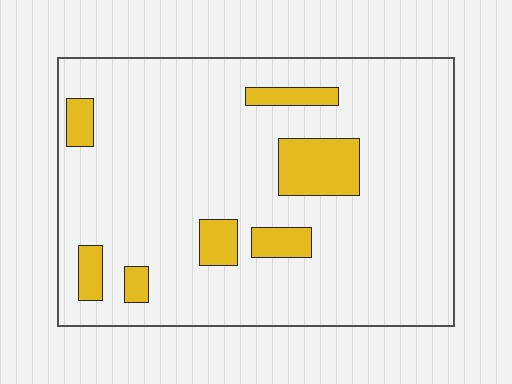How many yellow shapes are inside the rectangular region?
7.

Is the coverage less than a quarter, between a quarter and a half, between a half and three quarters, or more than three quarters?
Less than a quarter.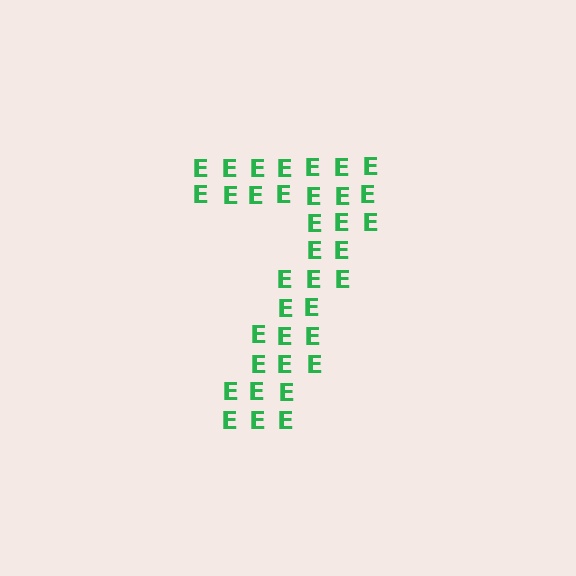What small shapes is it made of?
It is made of small letter E's.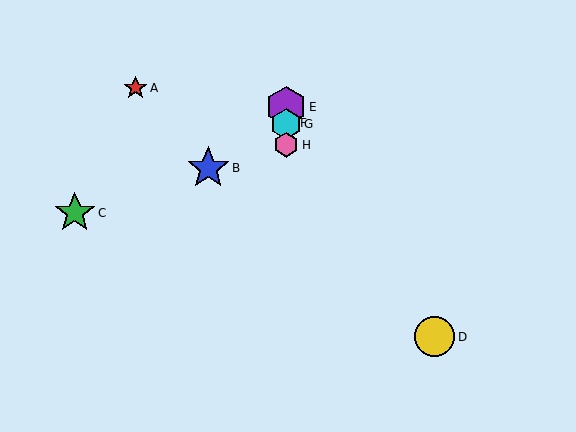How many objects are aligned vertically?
4 objects (E, F, G, H) are aligned vertically.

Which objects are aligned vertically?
Objects E, F, G, H are aligned vertically.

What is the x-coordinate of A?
Object A is at x≈135.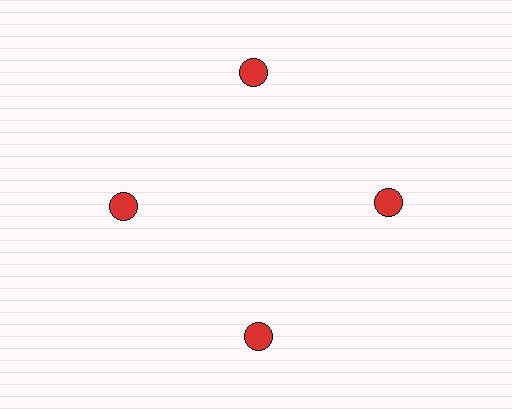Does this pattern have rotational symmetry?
Yes, this pattern has 4-fold rotational symmetry. It looks the same after rotating 90 degrees around the center.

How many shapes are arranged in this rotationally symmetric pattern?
There are 4 shapes, arranged in 4 groups of 1.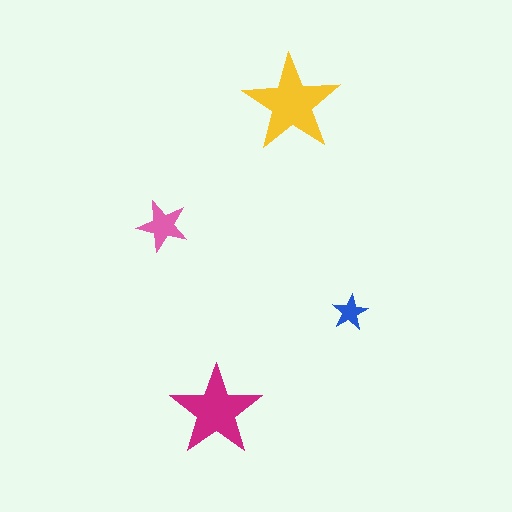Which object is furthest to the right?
The blue star is rightmost.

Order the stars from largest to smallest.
the yellow one, the magenta one, the pink one, the blue one.